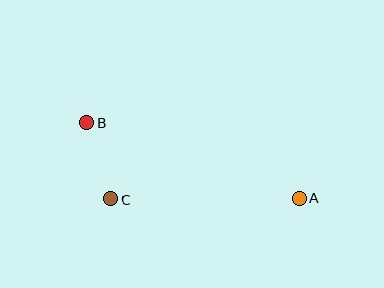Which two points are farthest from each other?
Points A and B are farthest from each other.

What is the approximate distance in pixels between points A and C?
The distance between A and C is approximately 188 pixels.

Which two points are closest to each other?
Points B and C are closest to each other.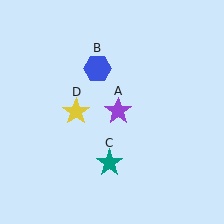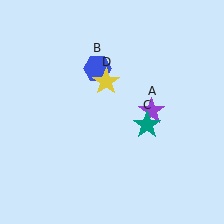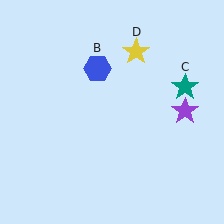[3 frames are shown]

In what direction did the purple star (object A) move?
The purple star (object A) moved right.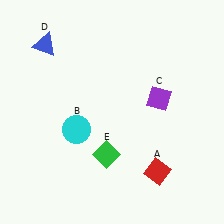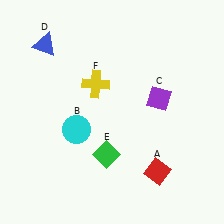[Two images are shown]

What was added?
A yellow cross (F) was added in Image 2.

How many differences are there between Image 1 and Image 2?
There is 1 difference between the two images.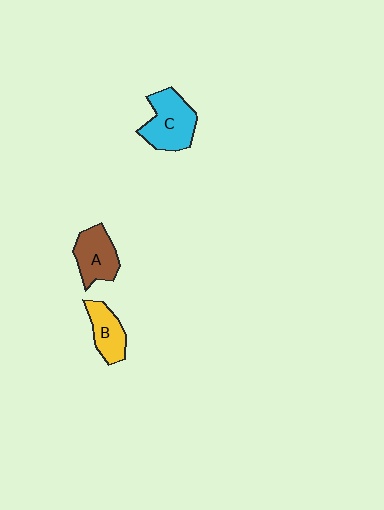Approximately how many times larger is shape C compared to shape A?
Approximately 1.3 times.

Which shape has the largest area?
Shape C (cyan).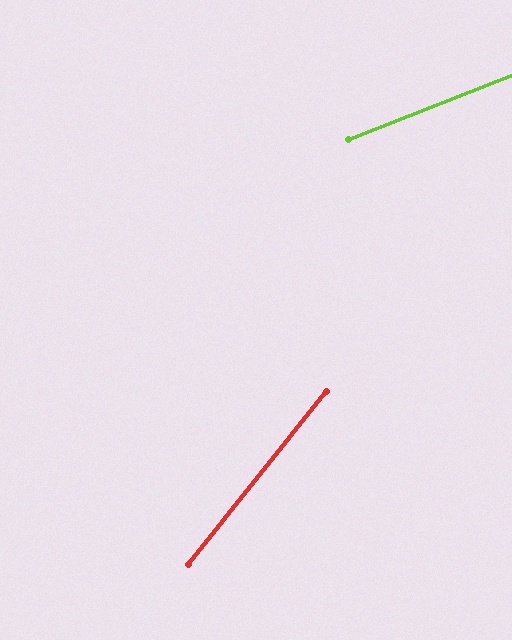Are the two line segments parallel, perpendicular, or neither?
Neither parallel nor perpendicular — they differ by about 30°.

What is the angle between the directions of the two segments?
Approximately 30 degrees.